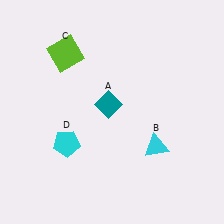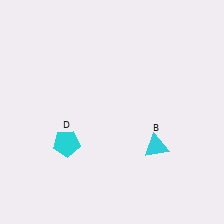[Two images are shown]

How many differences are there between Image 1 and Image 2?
There are 2 differences between the two images.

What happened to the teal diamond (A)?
The teal diamond (A) was removed in Image 2. It was in the top-left area of Image 1.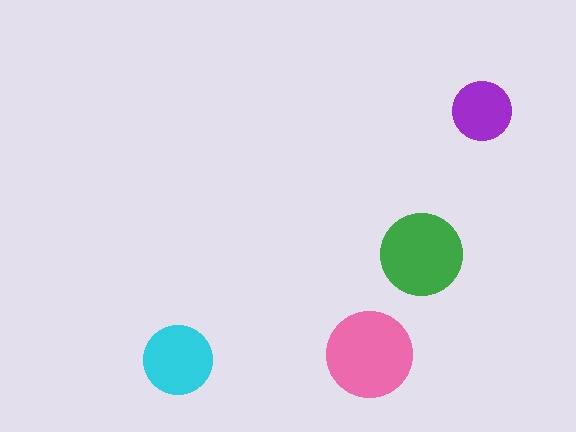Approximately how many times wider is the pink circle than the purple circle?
About 1.5 times wider.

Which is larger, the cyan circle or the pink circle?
The pink one.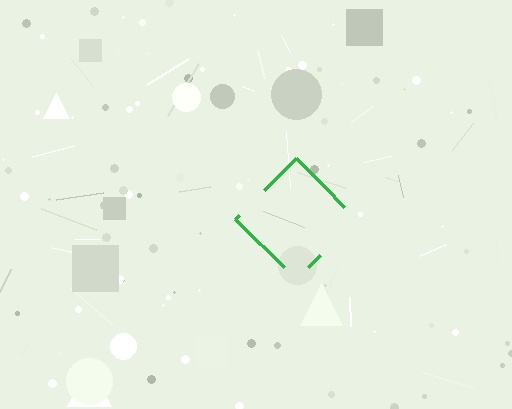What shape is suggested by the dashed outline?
The dashed outline suggests a diamond.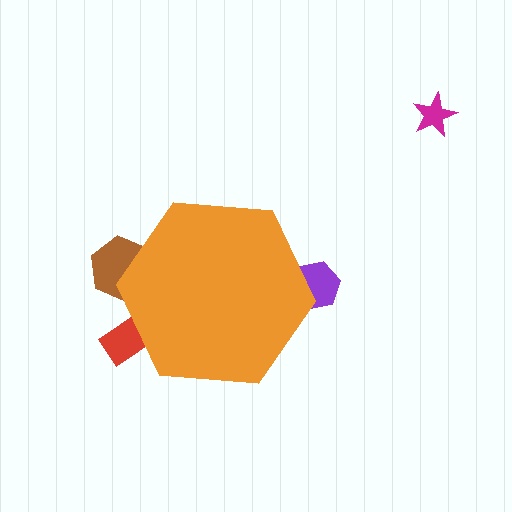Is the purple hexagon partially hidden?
Yes, the purple hexagon is partially hidden behind the orange hexagon.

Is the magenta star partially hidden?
No, the magenta star is fully visible.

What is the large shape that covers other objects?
An orange hexagon.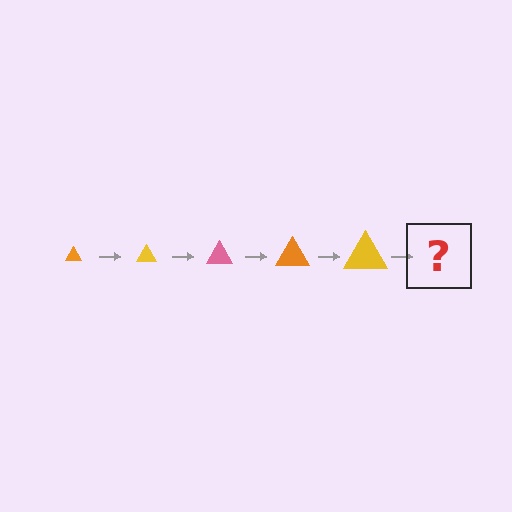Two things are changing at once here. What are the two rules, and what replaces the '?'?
The two rules are that the triangle grows larger each step and the color cycles through orange, yellow, and pink. The '?' should be a pink triangle, larger than the previous one.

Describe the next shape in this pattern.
It should be a pink triangle, larger than the previous one.